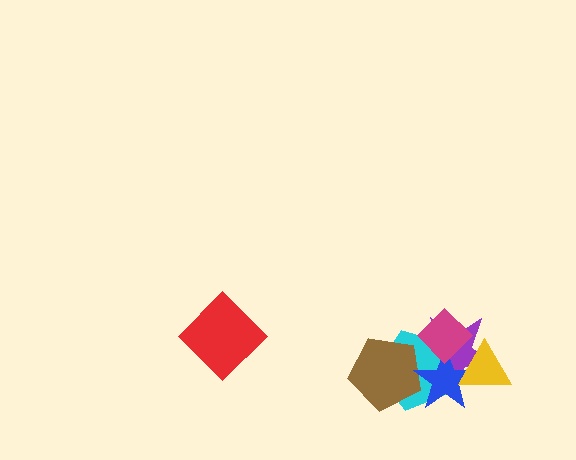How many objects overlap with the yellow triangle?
3 objects overlap with the yellow triangle.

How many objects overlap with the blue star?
5 objects overlap with the blue star.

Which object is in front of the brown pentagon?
The blue star is in front of the brown pentagon.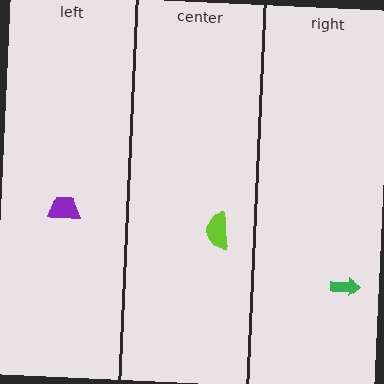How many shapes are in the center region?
1.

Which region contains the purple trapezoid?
The left region.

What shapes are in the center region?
The lime semicircle.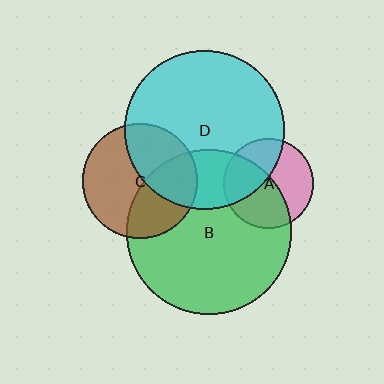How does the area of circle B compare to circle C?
Approximately 2.1 times.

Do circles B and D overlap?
Yes.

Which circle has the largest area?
Circle B (green).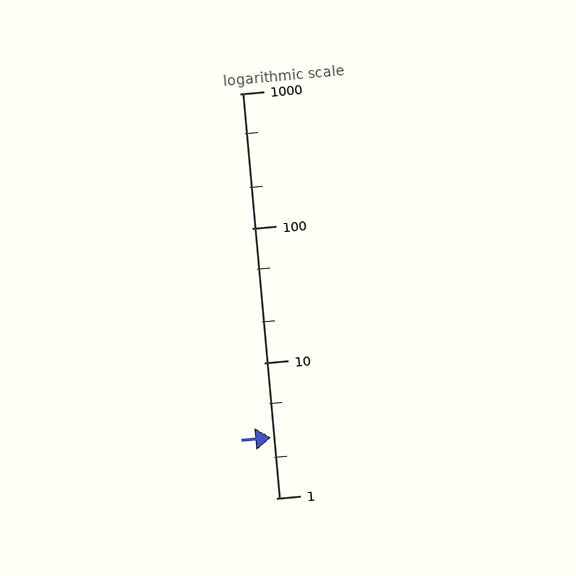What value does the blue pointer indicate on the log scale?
The pointer indicates approximately 2.8.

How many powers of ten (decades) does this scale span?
The scale spans 3 decades, from 1 to 1000.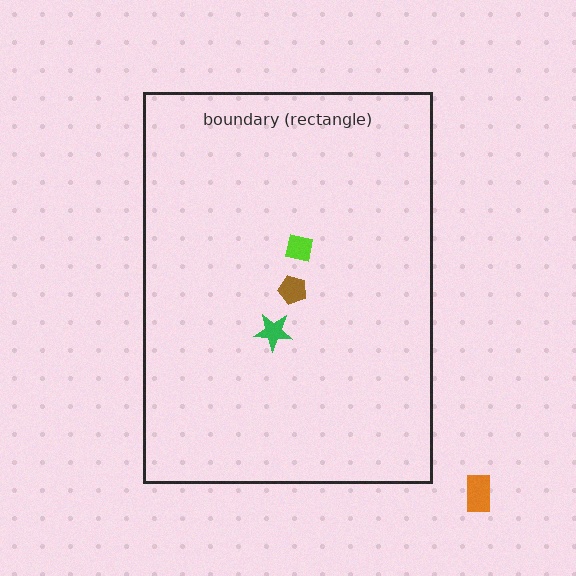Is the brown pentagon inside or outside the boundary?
Inside.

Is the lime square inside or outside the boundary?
Inside.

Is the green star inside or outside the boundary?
Inside.